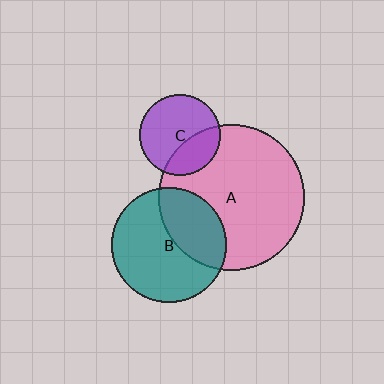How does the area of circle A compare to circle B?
Approximately 1.6 times.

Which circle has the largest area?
Circle A (pink).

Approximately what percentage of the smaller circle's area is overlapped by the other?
Approximately 35%.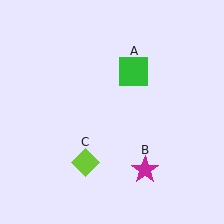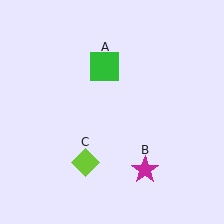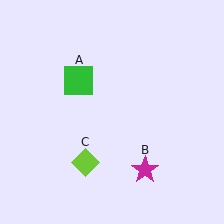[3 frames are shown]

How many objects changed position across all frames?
1 object changed position: green square (object A).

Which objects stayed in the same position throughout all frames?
Magenta star (object B) and lime diamond (object C) remained stationary.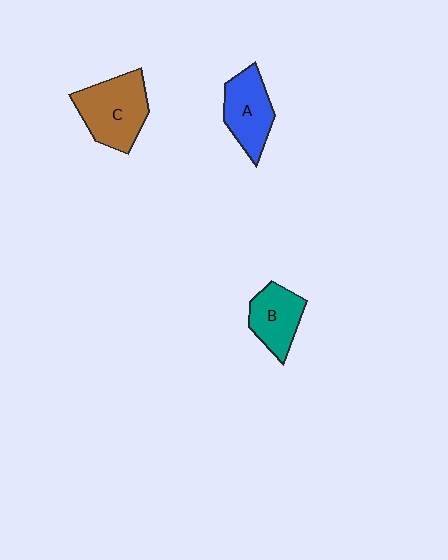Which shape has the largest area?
Shape C (brown).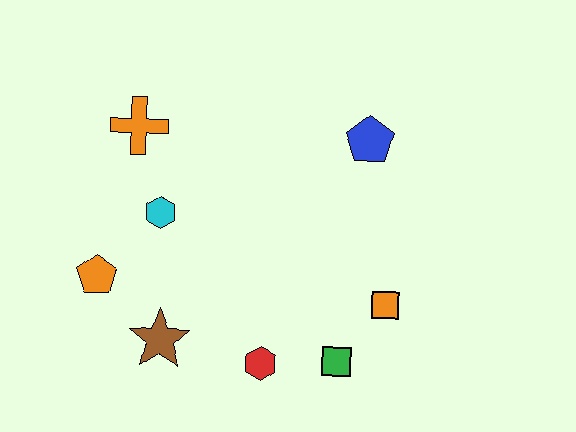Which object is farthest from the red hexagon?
The orange cross is farthest from the red hexagon.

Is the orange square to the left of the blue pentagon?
No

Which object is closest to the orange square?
The green square is closest to the orange square.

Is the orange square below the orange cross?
Yes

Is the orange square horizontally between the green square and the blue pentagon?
No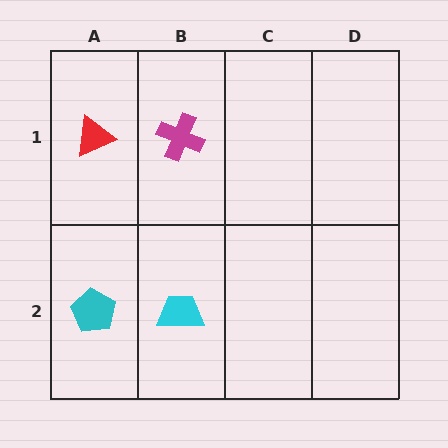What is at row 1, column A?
A red triangle.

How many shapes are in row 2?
2 shapes.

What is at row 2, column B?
A cyan trapezoid.